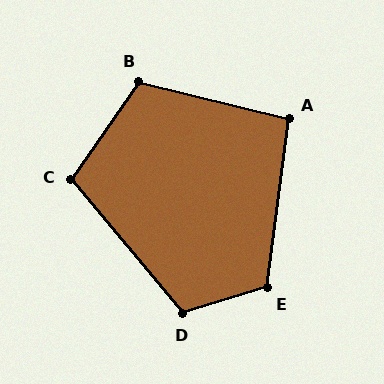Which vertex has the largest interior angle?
E, at approximately 114 degrees.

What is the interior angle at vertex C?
Approximately 105 degrees (obtuse).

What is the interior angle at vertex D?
Approximately 113 degrees (obtuse).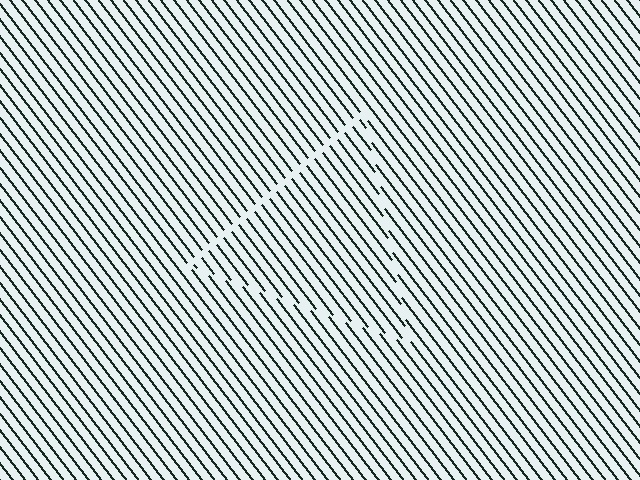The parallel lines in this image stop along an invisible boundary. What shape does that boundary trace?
An illusory triangle. The interior of the shape contains the same grating, shifted by half a period — the contour is defined by the phase discontinuity where line-ends from the inner and outer gratings abut.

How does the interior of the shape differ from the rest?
The interior of the shape contains the same grating, shifted by half a period — the contour is defined by the phase discontinuity where line-ends from the inner and outer gratings abut.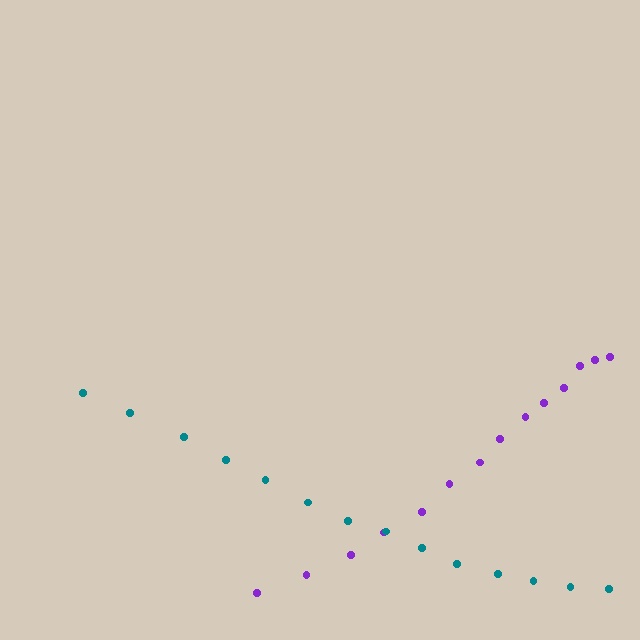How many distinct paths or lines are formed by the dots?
There are 2 distinct paths.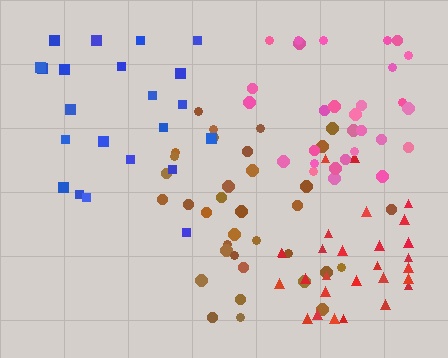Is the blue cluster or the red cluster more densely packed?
Red.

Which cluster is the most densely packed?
Red.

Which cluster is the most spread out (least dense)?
Blue.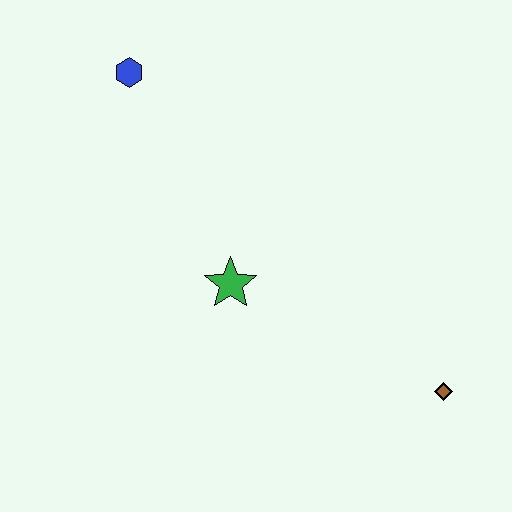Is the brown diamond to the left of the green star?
No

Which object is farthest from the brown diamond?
The blue hexagon is farthest from the brown diamond.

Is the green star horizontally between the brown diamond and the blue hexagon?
Yes